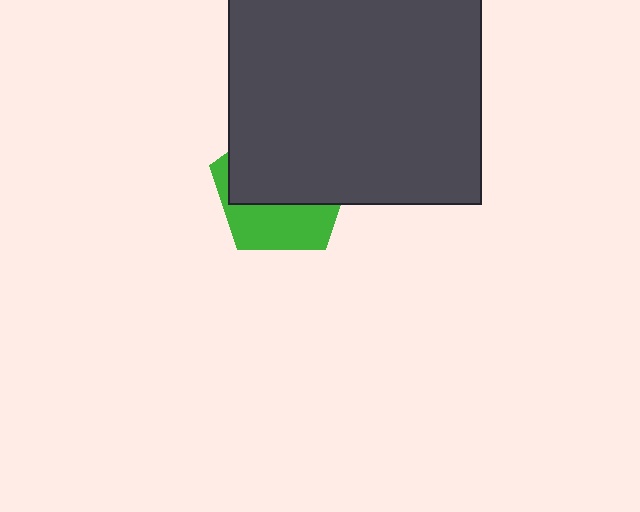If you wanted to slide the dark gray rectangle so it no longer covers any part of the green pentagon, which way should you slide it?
Slide it up — that is the most direct way to separate the two shapes.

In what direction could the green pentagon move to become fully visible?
The green pentagon could move down. That would shift it out from behind the dark gray rectangle entirely.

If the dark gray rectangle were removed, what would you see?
You would see the complete green pentagon.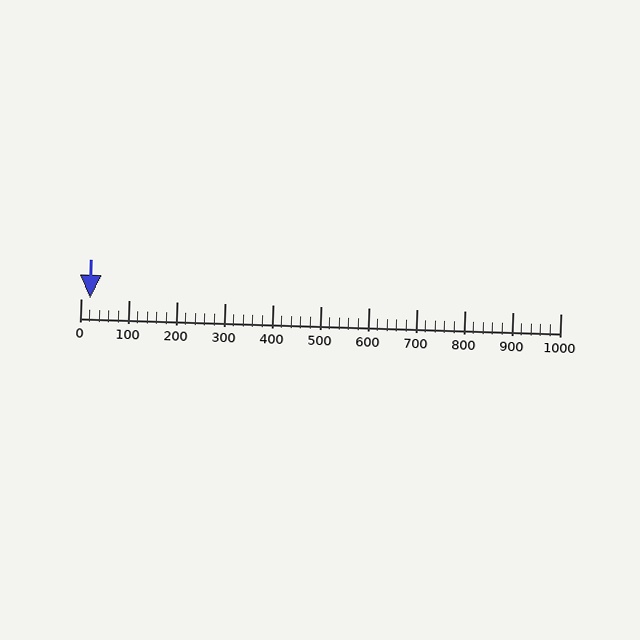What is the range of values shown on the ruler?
The ruler shows values from 0 to 1000.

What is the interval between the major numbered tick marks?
The major tick marks are spaced 100 units apart.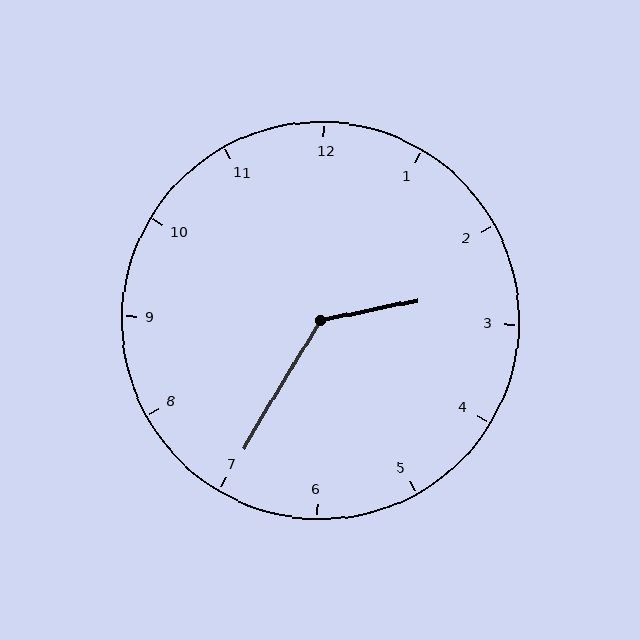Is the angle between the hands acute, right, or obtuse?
It is obtuse.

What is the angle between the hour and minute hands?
Approximately 132 degrees.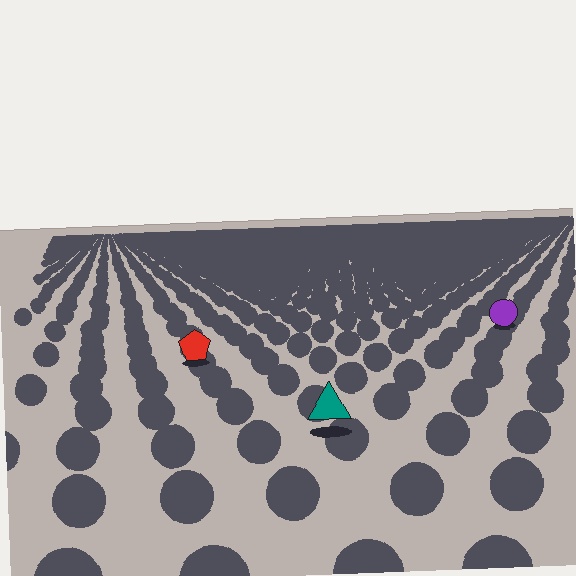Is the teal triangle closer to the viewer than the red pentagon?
Yes. The teal triangle is closer — you can tell from the texture gradient: the ground texture is coarser near it.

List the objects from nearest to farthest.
From nearest to farthest: the teal triangle, the red pentagon, the purple circle.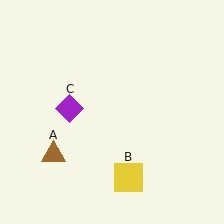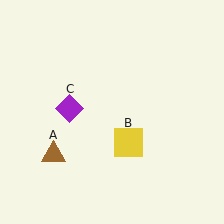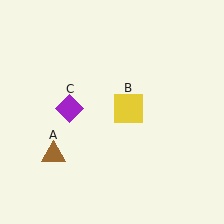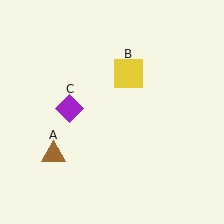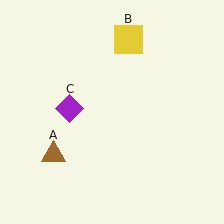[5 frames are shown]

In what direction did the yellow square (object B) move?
The yellow square (object B) moved up.